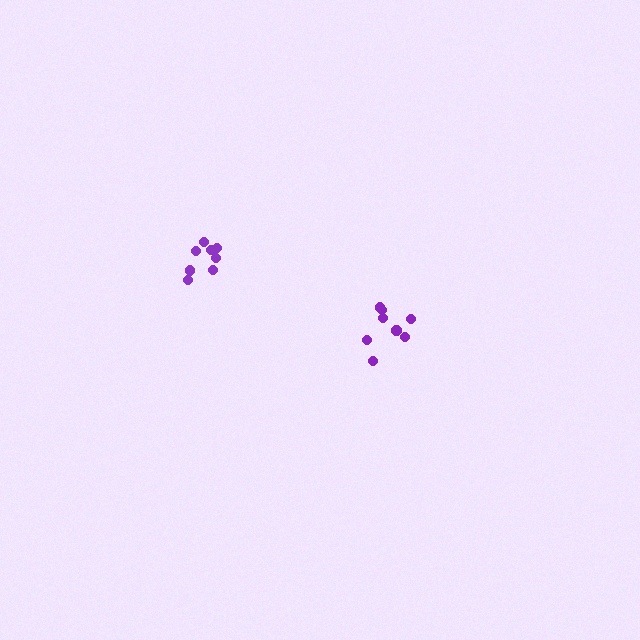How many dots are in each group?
Group 1: 8 dots, Group 2: 8 dots (16 total).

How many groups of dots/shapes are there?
There are 2 groups.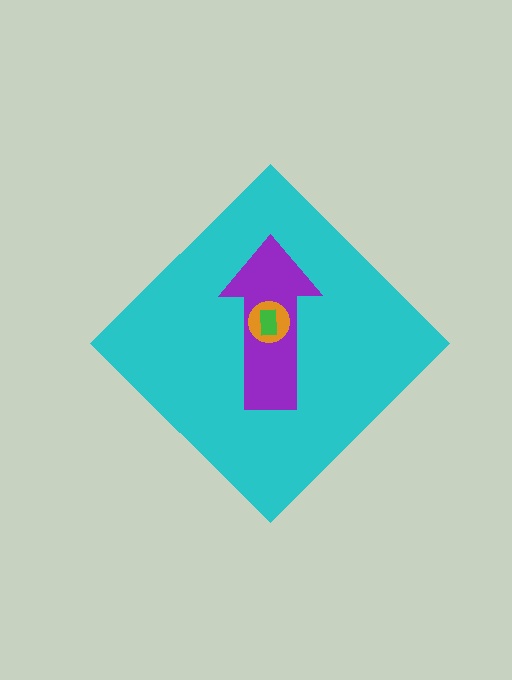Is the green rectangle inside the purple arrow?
Yes.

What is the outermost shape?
The cyan diamond.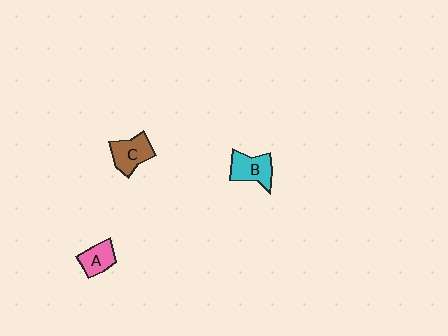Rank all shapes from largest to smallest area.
From largest to smallest: B (cyan), C (brown), A (pink).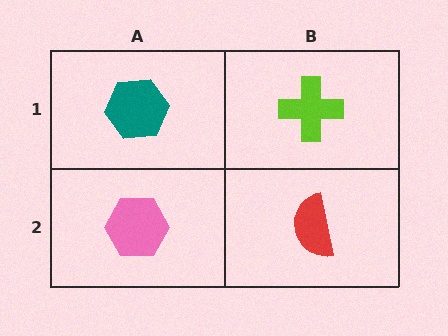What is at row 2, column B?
A red semicircle.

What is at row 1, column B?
A lime cross.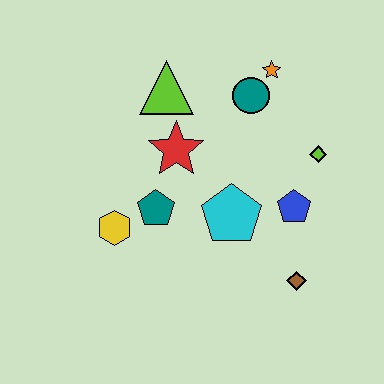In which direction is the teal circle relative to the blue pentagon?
The teal circle is above the blue pentagon.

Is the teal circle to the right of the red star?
Yes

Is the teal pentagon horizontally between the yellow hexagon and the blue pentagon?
Yes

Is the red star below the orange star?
Yes